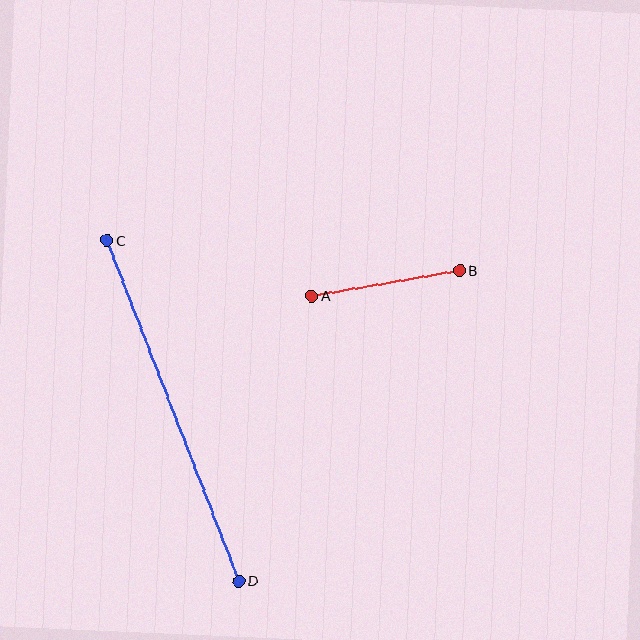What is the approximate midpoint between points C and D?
The midpoint is at approximately (173, 411) pixels.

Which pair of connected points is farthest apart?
Points C and D are farthest apart.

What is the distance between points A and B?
The distance is approximately 150 pixels.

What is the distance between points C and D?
The distance is approximately 365 pixels.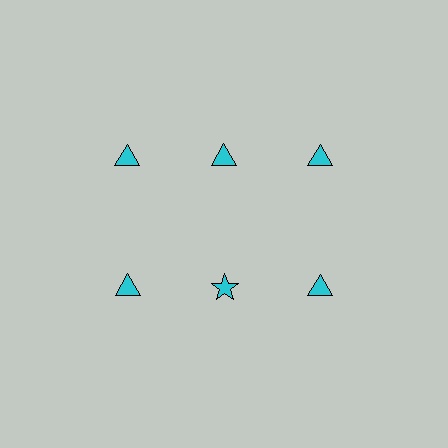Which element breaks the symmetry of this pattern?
The cyan star in the second row, second from left column breaks the symmetry. All other shapes are cyan triangles.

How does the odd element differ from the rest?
It has a different shape: star instead of triangle.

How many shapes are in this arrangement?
There are 6 shapes arranged in a grid pattern.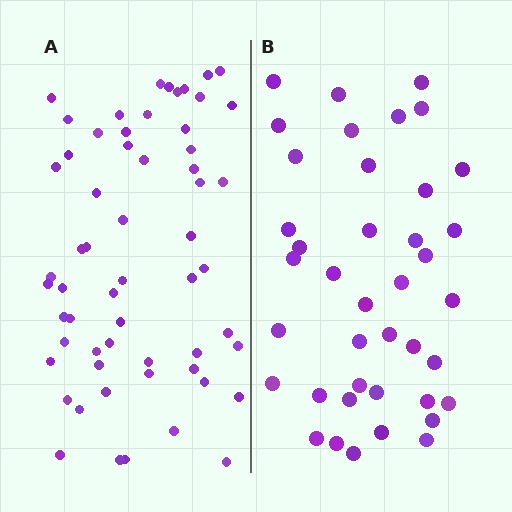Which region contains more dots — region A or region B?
Region A (the left region) has more dots.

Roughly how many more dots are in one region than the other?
Region A has approximately 20 more dots than region B.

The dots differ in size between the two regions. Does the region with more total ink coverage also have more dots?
No. Region B has more total ink coverage because its dots are larger, but region A actually contains more individual dots. Total area can be misleading — the number of items is what matters here.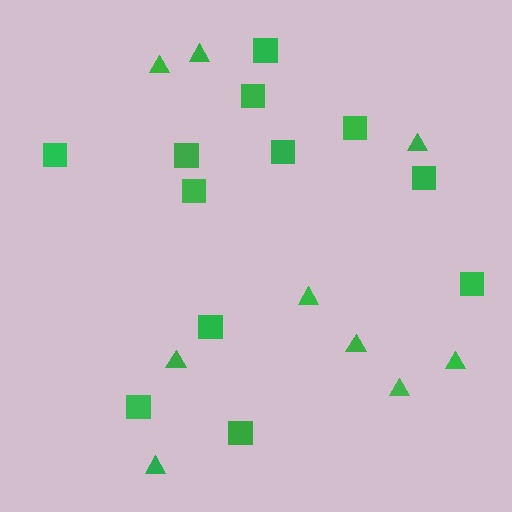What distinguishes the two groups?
There are 2 groups: one group of squares (12) and one group of triangles (9).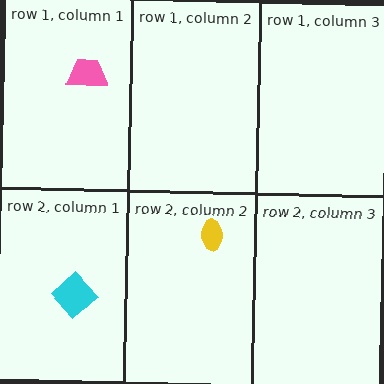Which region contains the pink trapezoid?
The row 1, column 1 region.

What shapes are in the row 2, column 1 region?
The cyan diamond.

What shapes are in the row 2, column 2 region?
The yellow ellipse.